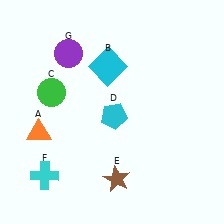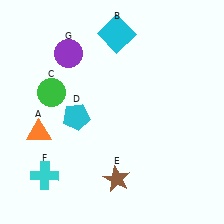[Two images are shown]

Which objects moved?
The objects that moved are: the cyan square (B), the cyan pentagon (D).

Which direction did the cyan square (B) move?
The cyan square (B) moved up.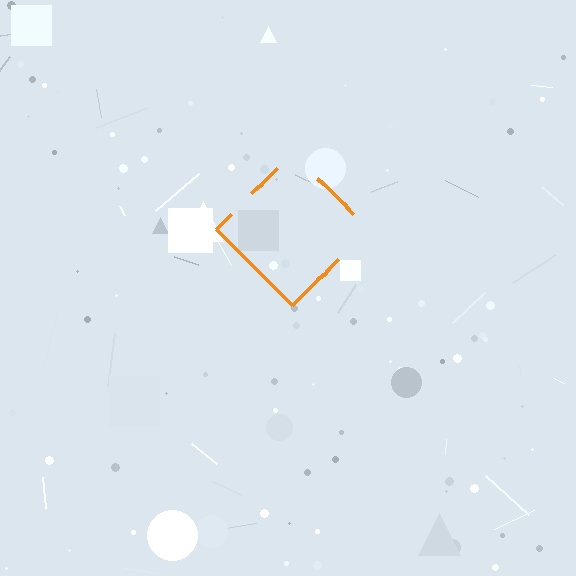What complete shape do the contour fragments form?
The contour fragments form a diamond.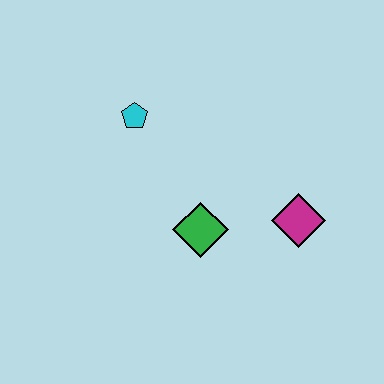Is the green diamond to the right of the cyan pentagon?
Yes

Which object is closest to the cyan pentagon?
The green diamond is closest to the cyan pentagon.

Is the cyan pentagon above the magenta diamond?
Yes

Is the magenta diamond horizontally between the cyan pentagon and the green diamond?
No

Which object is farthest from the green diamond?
The cyan pentagon is farthest from the green diamond.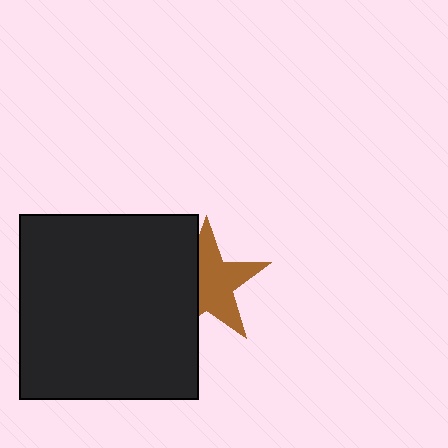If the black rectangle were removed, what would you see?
You would see the complete brown star.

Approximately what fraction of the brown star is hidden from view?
Roughly 39% of the brown star is hidden behind the black rectangle.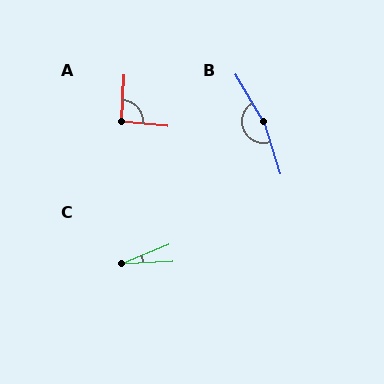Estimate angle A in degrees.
Approximately 93 degrees.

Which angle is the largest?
B, at approximately 167 degrees.